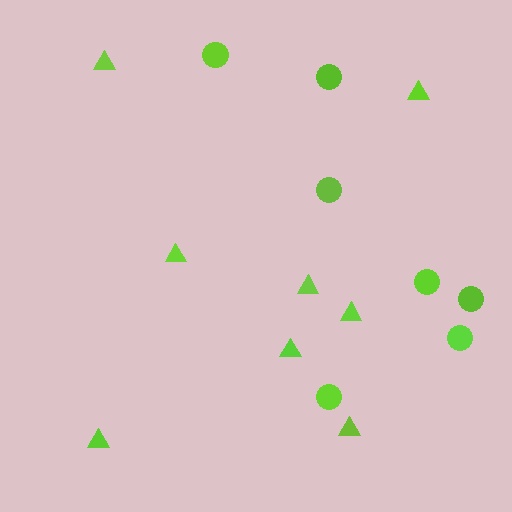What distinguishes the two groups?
There are 2 groups: one group of triangles (8) and one group of circles (7).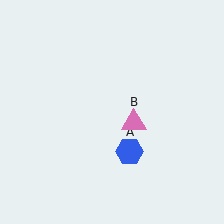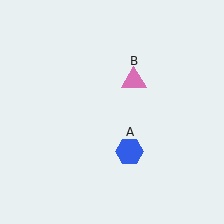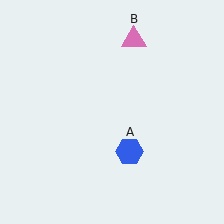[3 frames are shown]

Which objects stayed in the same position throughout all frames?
Blue hexagon (object A) remained stationary.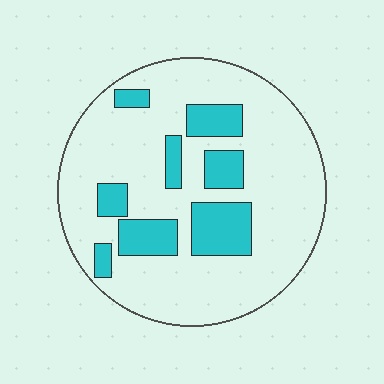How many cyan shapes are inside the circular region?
8.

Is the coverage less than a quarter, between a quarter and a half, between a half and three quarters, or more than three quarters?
Less than a quarter.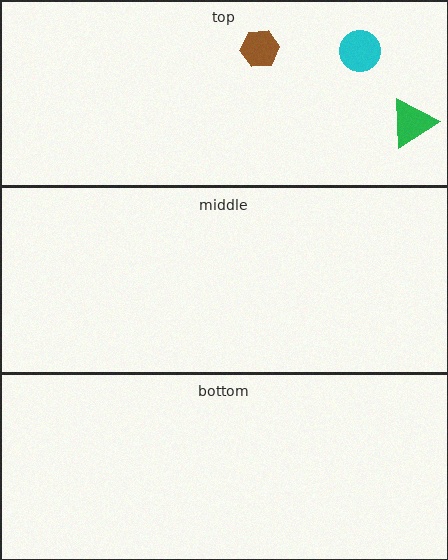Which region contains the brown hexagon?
The top region.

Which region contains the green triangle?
The top region.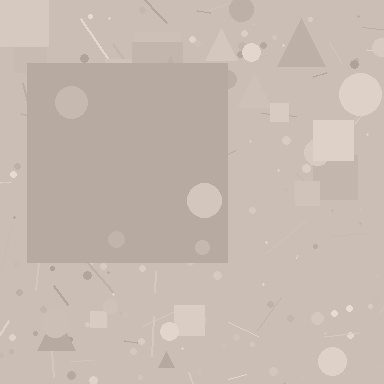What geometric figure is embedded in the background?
A square is embedded in the background.